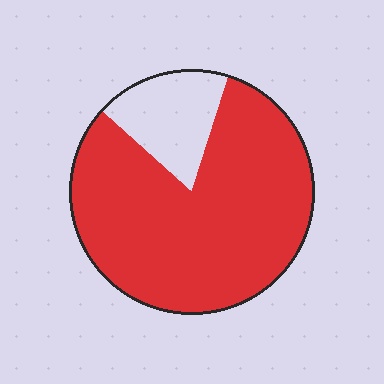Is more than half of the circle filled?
Yes.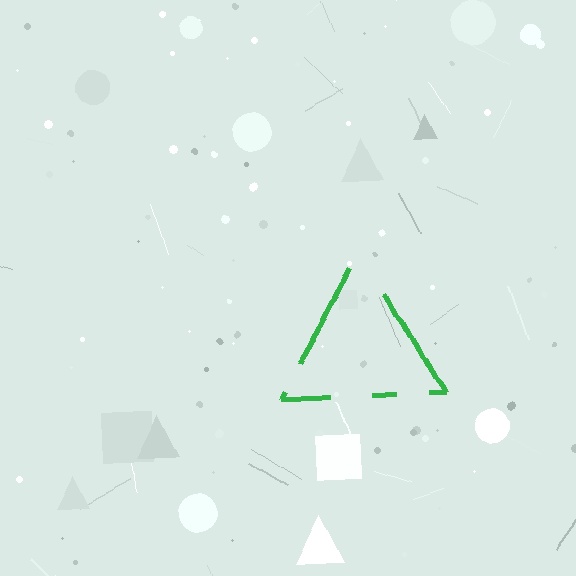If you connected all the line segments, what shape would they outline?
They would outline a triangle.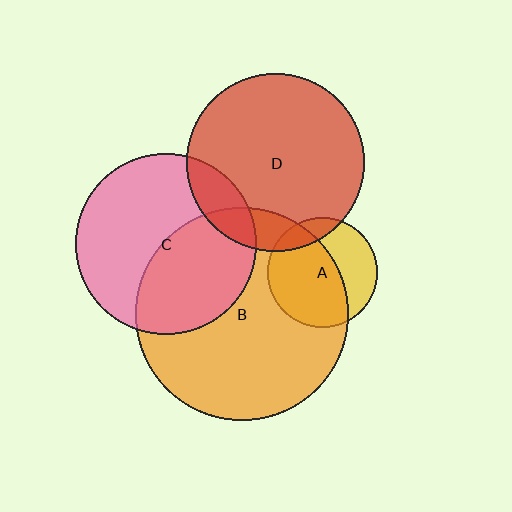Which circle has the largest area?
Circle B (orange).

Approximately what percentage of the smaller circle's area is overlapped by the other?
Approximately 65%.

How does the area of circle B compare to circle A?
Approximately 3.8 times.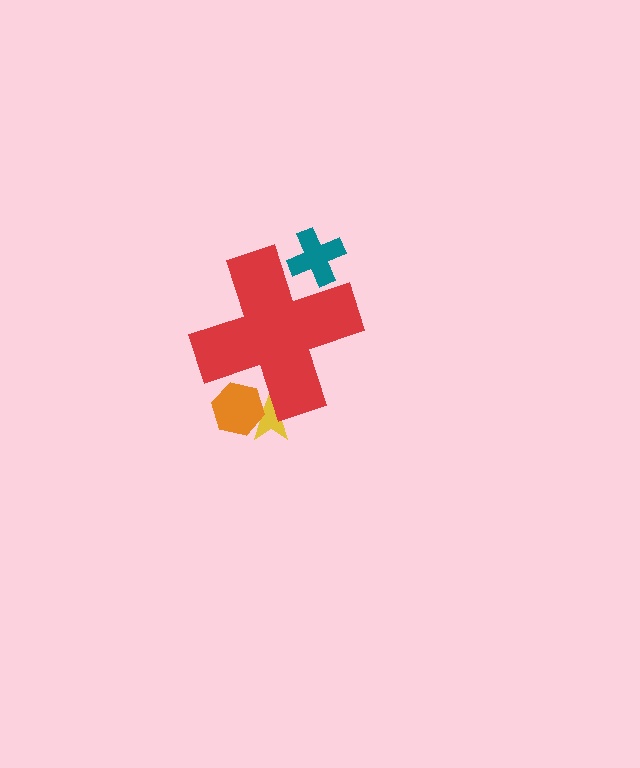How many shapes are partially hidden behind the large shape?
3 shapes are partially hidden.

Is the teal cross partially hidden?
Yes, the teal cross is partially hidden behind the red cross.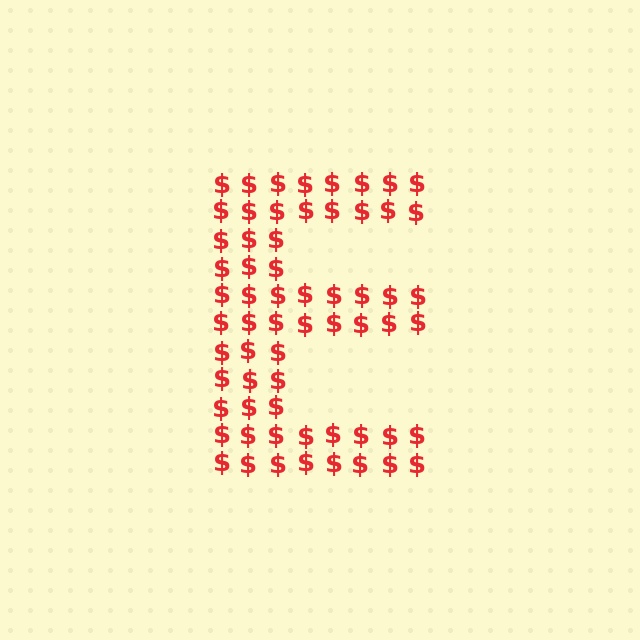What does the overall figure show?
The overall figure shows the letter E.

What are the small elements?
The small elements are dollar signs.